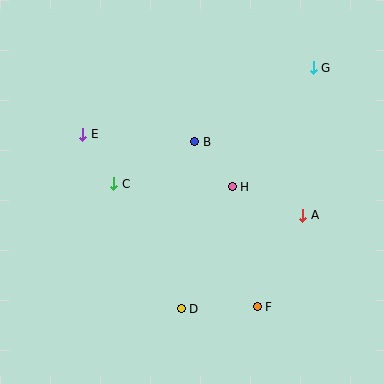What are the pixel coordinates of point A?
Point A is at (303, 215).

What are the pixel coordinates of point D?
Point D is at (181, 309).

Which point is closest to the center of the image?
Point H at (232, 187) is closest to the center.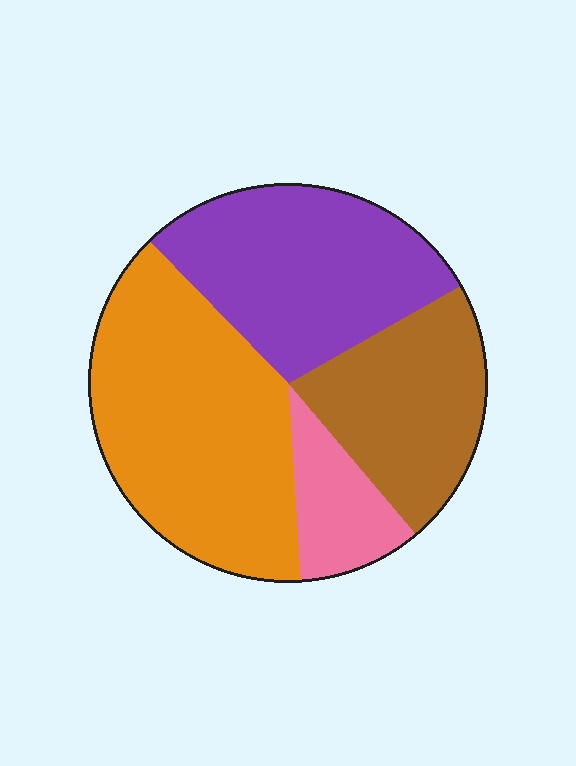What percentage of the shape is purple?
Purple covers around 30% of the shape.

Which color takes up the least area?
Pink, at roughly 10%.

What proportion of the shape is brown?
Brown covers 22% of the shape.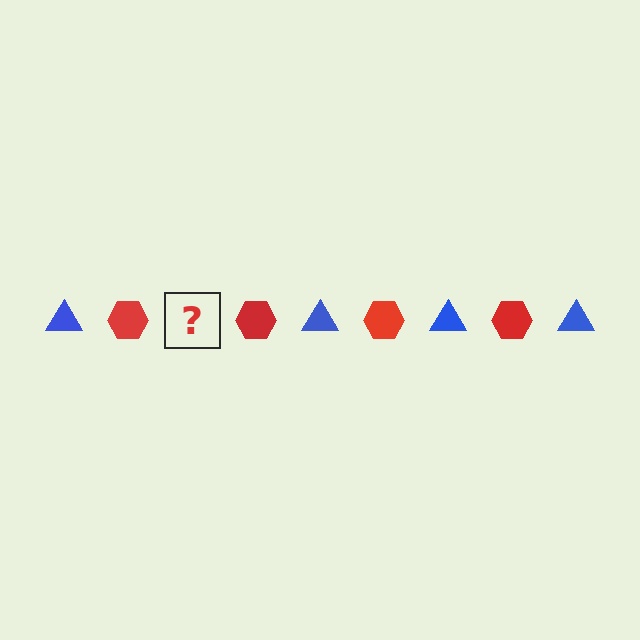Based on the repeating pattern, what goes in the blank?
The blank should be a blue triangle.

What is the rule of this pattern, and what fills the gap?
The rule is that the pattern alternates between blue triangle and red hexagon. The gap should be filled with a blue triangle.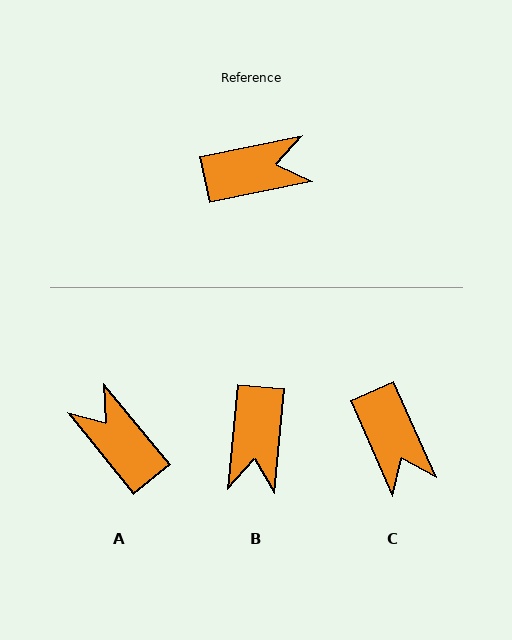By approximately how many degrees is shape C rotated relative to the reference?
Approximately 78 degrees clockwise.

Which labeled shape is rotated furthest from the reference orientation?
A, about 118 degrees away.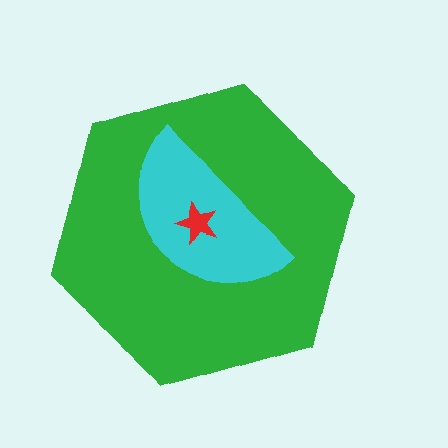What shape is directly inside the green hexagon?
The cyan semicircle.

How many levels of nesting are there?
3.